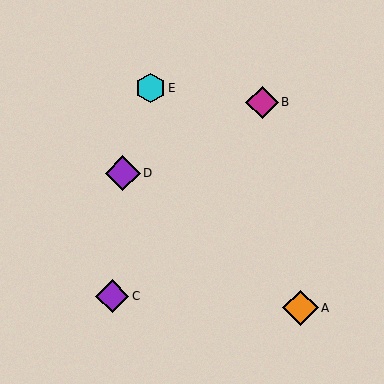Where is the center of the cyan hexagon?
The center of the cyan hexagon is at (150, 88).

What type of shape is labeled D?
Shape D is a purple diamond.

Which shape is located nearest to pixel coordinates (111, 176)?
The purple diamond (labeled D) at (123, 173) is nearest to that location.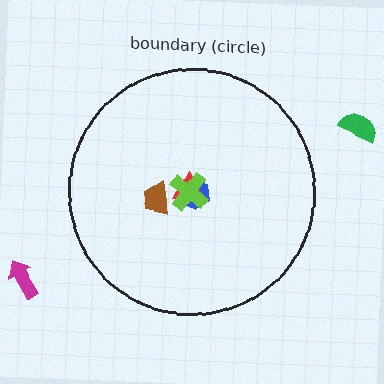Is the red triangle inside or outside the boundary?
Inside.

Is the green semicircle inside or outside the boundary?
Outside.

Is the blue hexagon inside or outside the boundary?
Inside.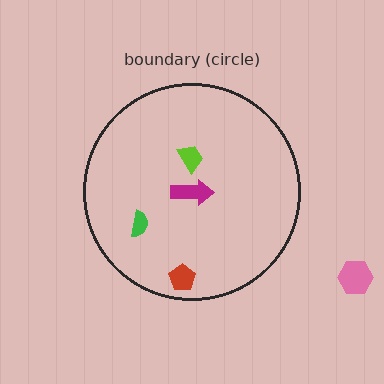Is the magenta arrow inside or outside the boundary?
Inside.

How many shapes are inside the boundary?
4 inside, 1 outside.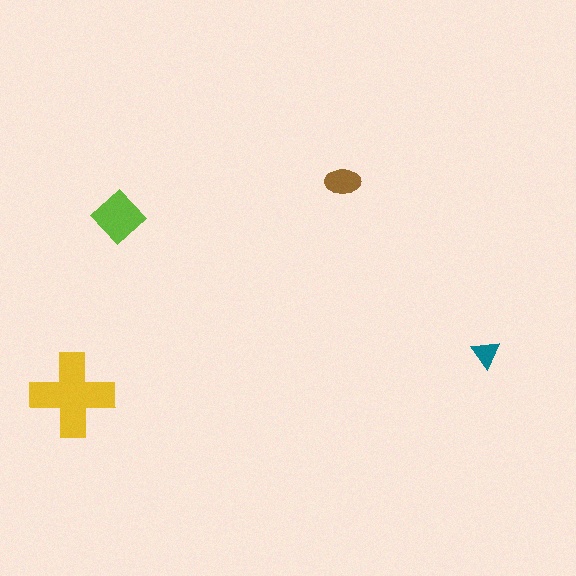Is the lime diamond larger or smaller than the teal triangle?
Larger.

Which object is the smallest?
The teal triangle.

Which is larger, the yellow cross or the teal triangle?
The yellow cross.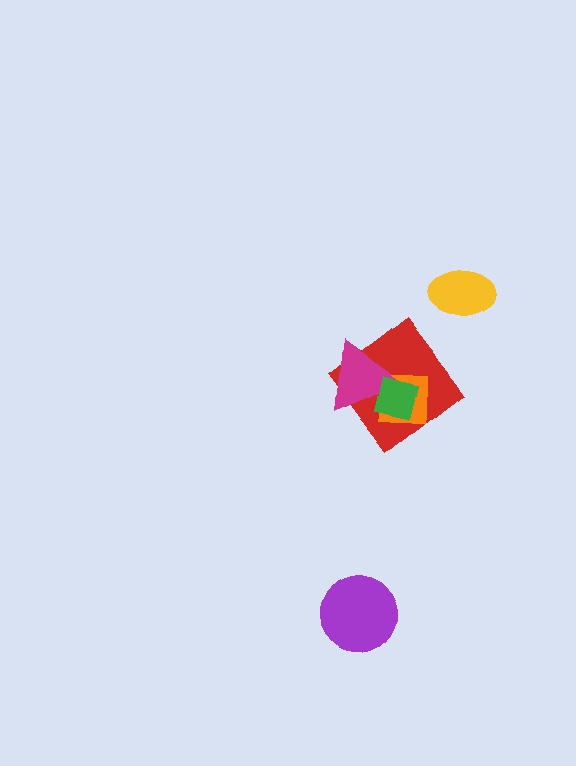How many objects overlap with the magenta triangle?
3 objects overlap with the magenta triangle.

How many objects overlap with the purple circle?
0 objects overlap with the purple circle.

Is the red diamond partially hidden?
Yes, it is partially covered by another shape.